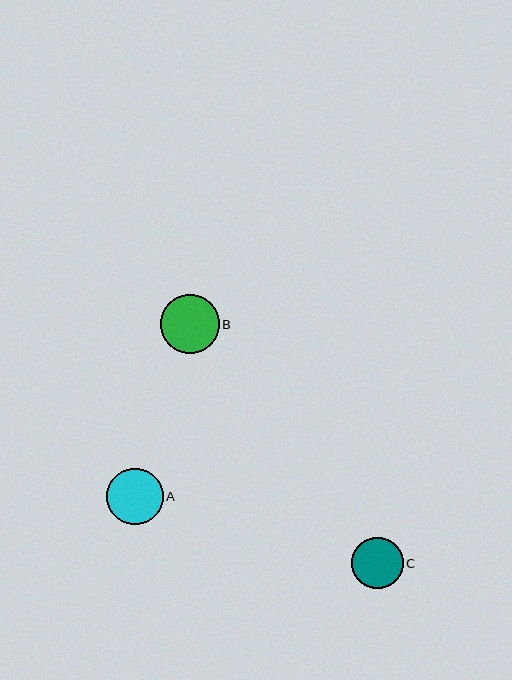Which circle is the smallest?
Circle C is the smallest with a size of approximately 52 pixels.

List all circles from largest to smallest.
From largest to smallest: B, A, C.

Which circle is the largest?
Circle B is the largest with a size of approximately 58 pixels.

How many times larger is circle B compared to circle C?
Circle B is approximately 1.1 times the size of circle C.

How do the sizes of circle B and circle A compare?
Circle B and circle A are approximately the same size.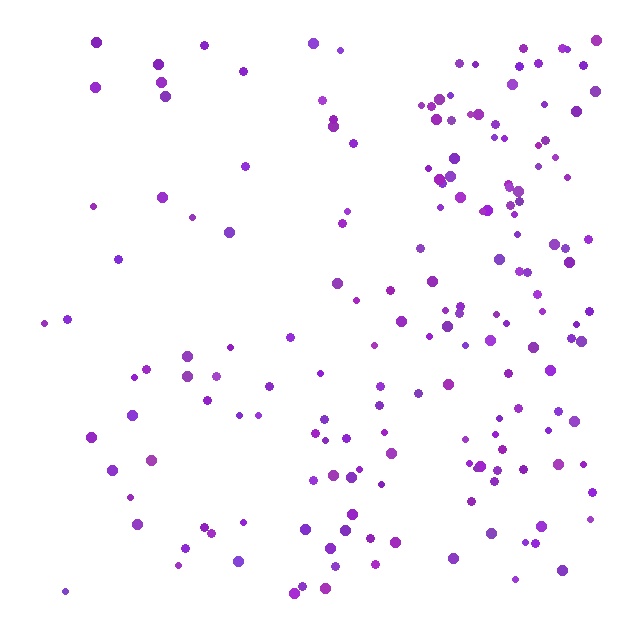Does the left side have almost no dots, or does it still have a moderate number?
Still a moderate number, just noticeably fewer than the right.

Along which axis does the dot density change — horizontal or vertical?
Horizontal.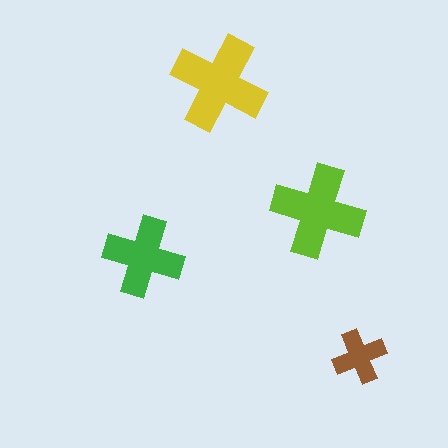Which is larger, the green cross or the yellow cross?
The yellow one.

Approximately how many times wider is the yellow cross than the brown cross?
About 2 times wider.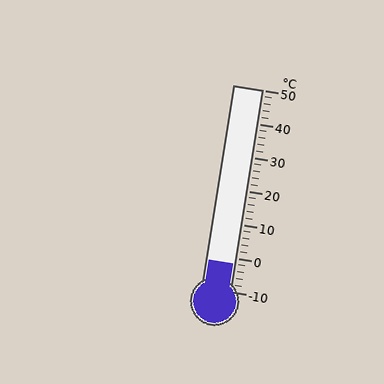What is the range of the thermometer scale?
The thermometer scale ranges from -10°C to 50°C.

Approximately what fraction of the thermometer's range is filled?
The thermometer is filled to approximately 15% of its range.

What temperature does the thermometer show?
The thermometer shows approximately -2°C.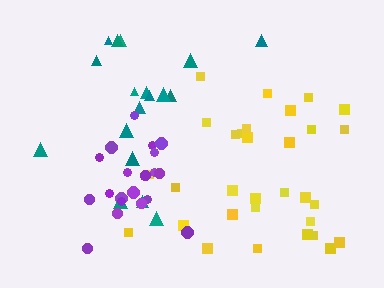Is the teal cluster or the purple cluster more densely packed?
Purple.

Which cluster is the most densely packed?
Purple.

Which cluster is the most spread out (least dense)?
Teal.